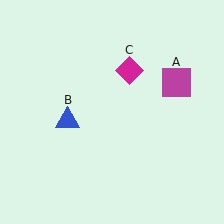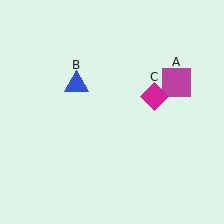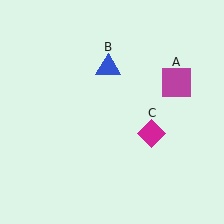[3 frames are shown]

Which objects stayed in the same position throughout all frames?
Magenta square (object A) remained stationary.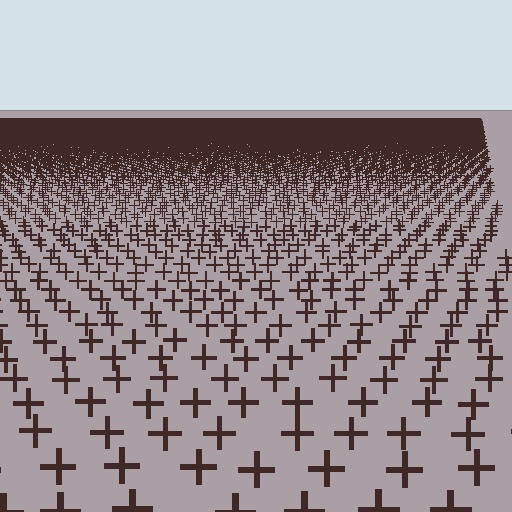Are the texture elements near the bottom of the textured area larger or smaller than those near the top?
Larger. Near the bottom, elements are closer to the viewer and appear at a bigger on-screen size.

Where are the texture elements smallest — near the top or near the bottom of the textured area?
Near the top.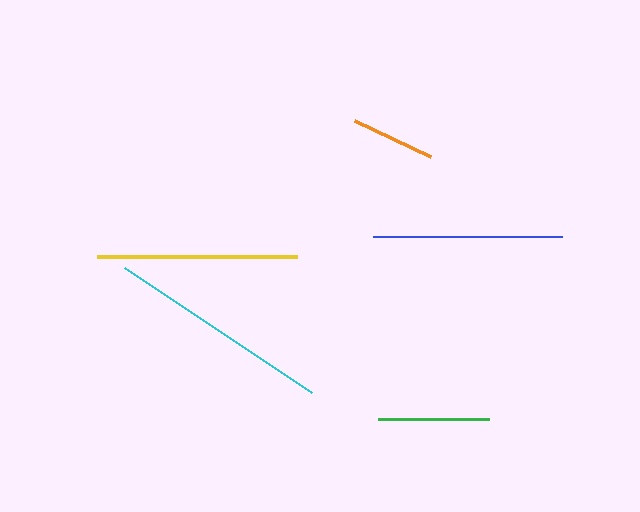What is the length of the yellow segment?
The yellow segment is approximately 200 pixels long.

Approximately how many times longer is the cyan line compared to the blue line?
The cyan line is approximately 1.2 times the length of the blue line.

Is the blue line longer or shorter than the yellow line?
The yellow line is longer than the blue line.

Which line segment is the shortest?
The orange line is the shortest at approximately 85 pixels.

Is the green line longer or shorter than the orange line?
The green line is longer than the orange line.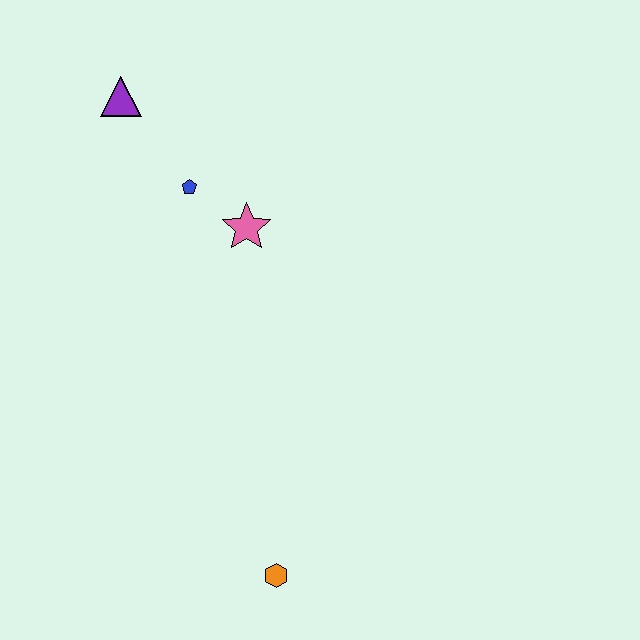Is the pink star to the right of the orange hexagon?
No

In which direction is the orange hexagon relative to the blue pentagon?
The orange hexagon is below the blue pentagon.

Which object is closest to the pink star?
The blue pentagon is closest to the pink star.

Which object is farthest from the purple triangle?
The orange hexagon is farthest from the purple triangle.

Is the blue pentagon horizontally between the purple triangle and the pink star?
Yes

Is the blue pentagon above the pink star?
Yes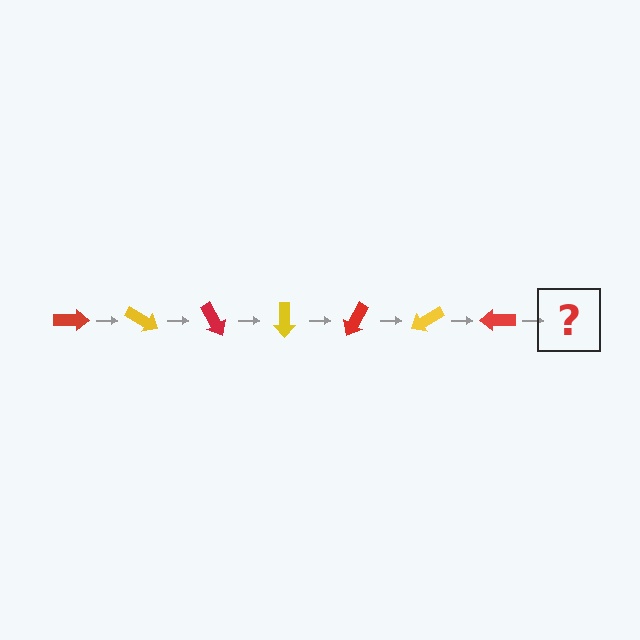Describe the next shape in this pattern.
It should be a yellow arrow, rotated 210 degrees from the start.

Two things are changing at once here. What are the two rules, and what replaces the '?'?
The two rules are that it rotates 30 degrees each step and the color cycles through red and yellow. The '?' should be a yellow arrow, rotated 210 degrees from the start.